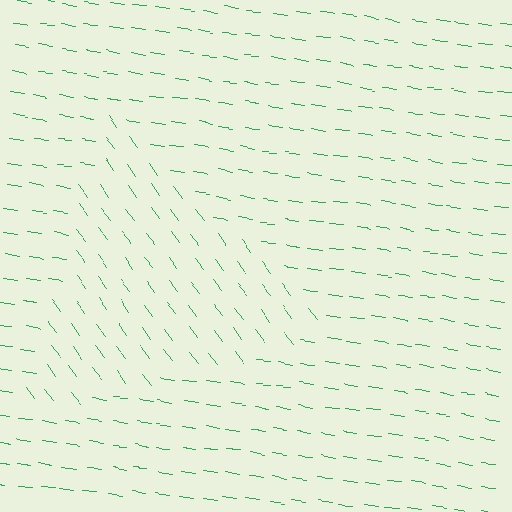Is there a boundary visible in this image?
Yes, there is a texture boundary formed by a change in line orientation.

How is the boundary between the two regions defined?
The boundary is defined purely by a change in line orientation (approximately 45 degrees difference). All lines are the same color and thickness.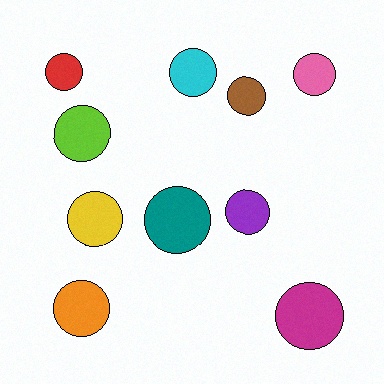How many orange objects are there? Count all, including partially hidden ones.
There is 1 orange object.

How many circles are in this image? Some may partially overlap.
There are 10 circles.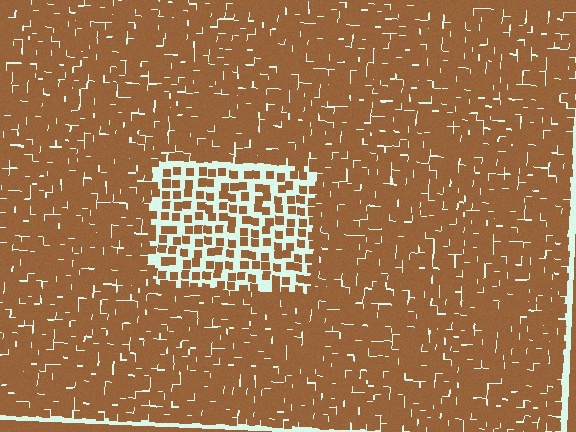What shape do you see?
I see a rectangle.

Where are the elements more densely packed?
The elements are more densely packed outside the rectangle boundary.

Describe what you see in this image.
The image contains small brown elements arranged at two different densities. A rectangle-shaped region is visible where the elements are less densely packed than the surrounding area.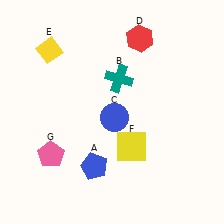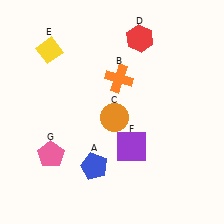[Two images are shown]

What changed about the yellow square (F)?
In Image 1, F is yellow. In Image 2, it changed to purple.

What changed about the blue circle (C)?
In Image 1, C is blue. In Image 2, it changed to orange.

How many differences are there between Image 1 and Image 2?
There are 3 differences between the two images.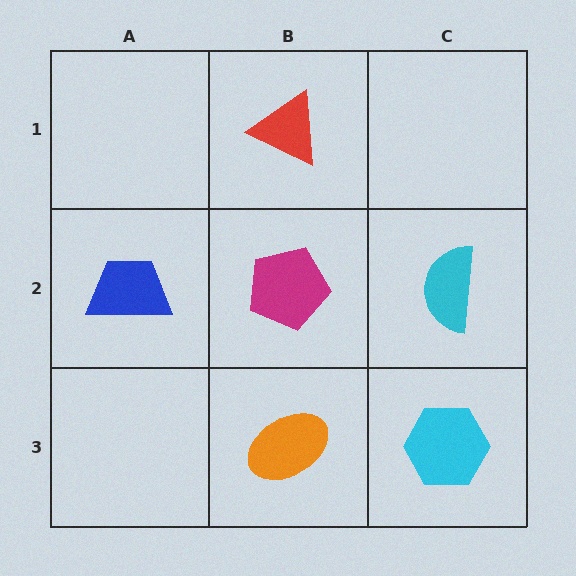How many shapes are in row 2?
3 shapes.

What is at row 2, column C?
A cyan semicircle.